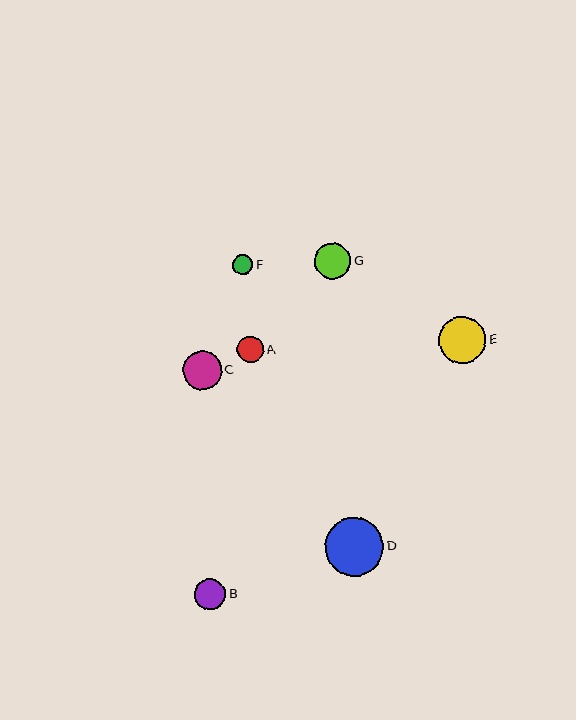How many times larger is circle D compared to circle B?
Circle D is approximately 1.9 times the size of circle B.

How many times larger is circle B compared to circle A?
Circle B is approximately 1.2 times the size of circle A.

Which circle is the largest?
Circle D is the largest with a size of approximately 59 pixels.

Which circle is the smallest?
Circle F is the smallest with a size of approximately 21 pixels.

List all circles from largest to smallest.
From largest to smallest: D, E, C, G, B, A, F.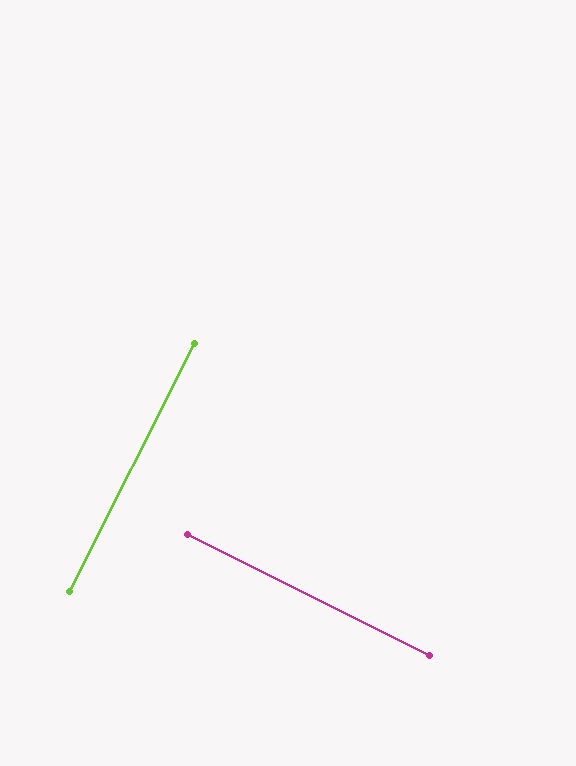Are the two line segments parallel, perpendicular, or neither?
Perpendicular — they meet at approximately 90°.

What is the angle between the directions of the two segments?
Approximately 90 degrees.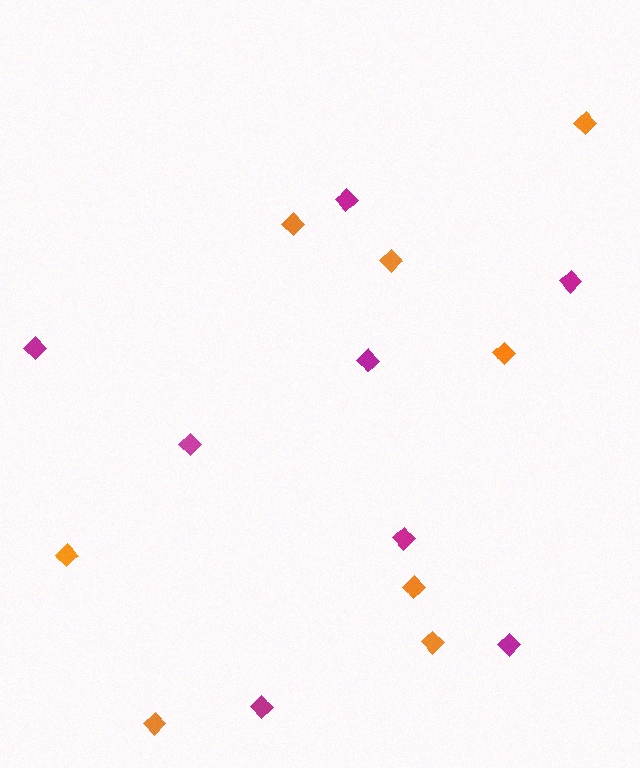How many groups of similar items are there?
There are 2 groups: one group of orange diamonds (8) and one group of magenta diamonds (8).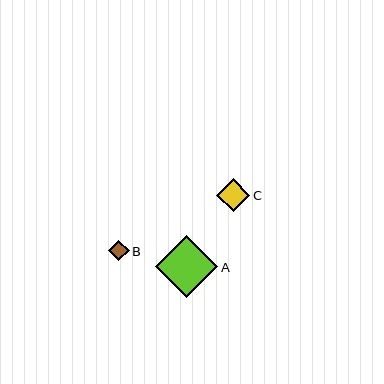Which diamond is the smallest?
Diamond B is the smallest with a size of approximately 21 pixels.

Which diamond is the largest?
Diamond A is the largest with a size of approximately 62 pixels.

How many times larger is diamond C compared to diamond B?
Diamond C is approximately 1.6 times the size of diamond B.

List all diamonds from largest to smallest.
From largest to smallest: A, C, B.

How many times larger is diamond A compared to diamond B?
Diamond A is approximately 3.0 times the size of diamond B.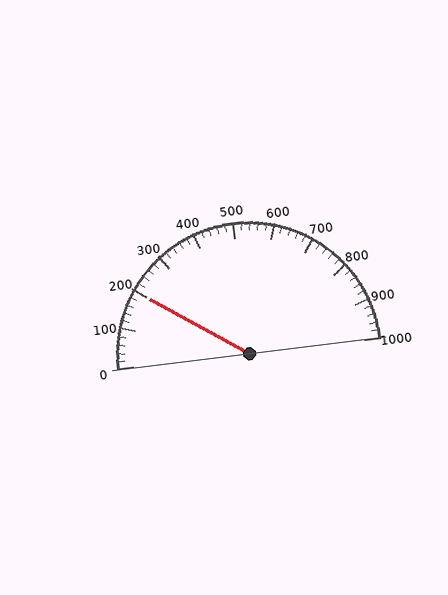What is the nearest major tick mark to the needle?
The nearest major tick mark is 200.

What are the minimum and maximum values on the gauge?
The gauge ranges from 0 to 1000.